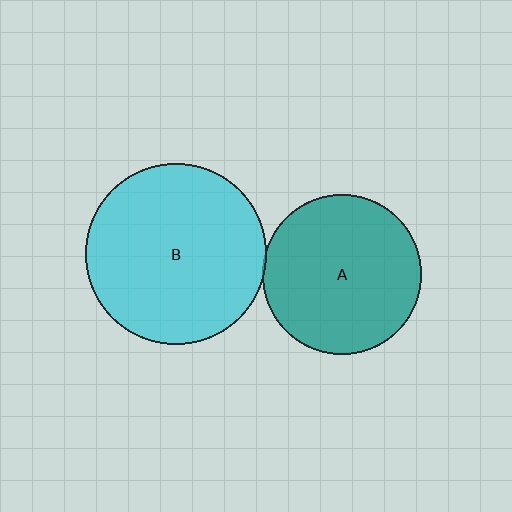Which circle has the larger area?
Circle B (cyan).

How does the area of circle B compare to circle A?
Approximately 1.3 times.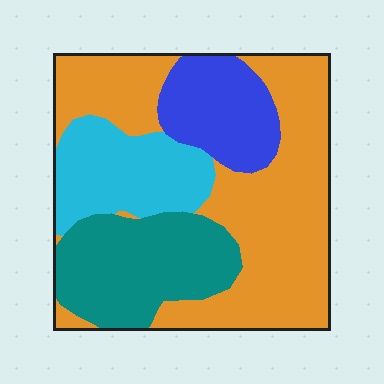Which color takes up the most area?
Orange, at roughly 45%.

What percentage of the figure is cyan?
Cyan takes up less than a quarter of the figure.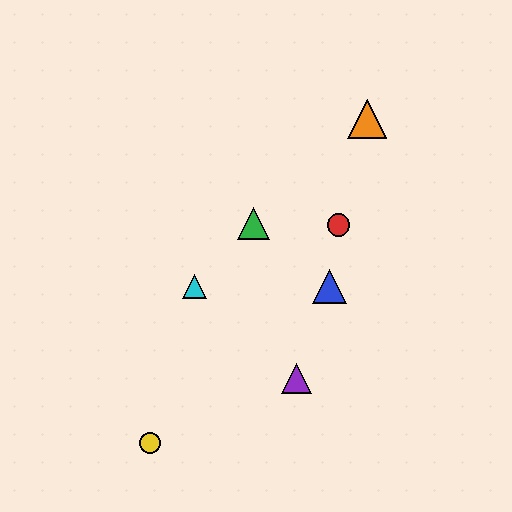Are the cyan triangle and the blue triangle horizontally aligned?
Yes, both are at y≈287.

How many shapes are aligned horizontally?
2 shapes (the blue triangle, the cyan triangle) are aligned horizontally.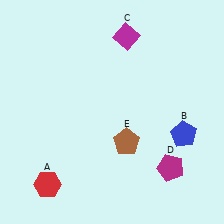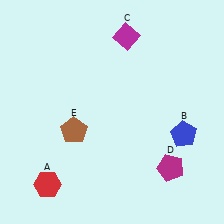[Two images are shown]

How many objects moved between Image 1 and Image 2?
1 object moved between the two images.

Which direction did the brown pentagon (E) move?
The brown pentagon (E) moved left.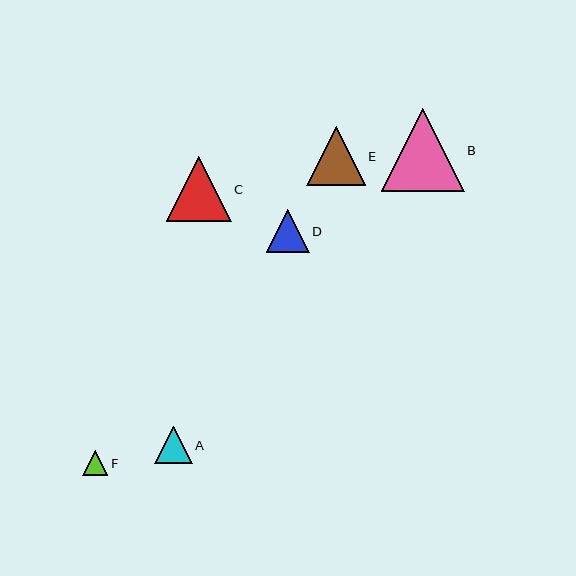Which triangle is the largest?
Triangle B is the largest with a size of approximately 83 pixels.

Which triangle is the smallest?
Triangle F is the smallest with a size of approximately 26 pixels.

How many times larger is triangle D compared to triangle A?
Triangle D is approximately 1.2 times the size of triangle A.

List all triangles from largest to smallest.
From largest to smallest: B, C, E, D, A, F.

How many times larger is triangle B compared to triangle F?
Triangle B is approximately 3.3 times the size of triangle F.